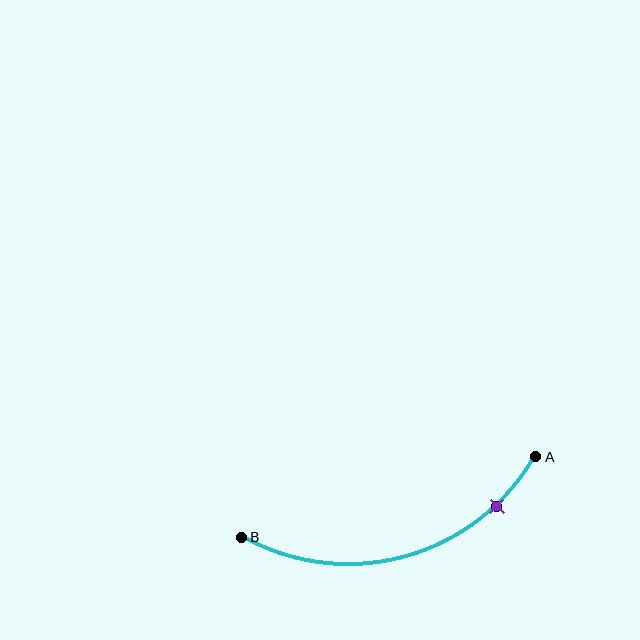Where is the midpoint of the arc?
The arc midpoint is the point on the curve farthest from the straight line joining A and B. It sits below that line.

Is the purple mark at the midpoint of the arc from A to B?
No. The purple mark lies on the arc but is closer to endpoint A. The arc midpoint would be at the point on the curve equidistant along the arc from both A and B.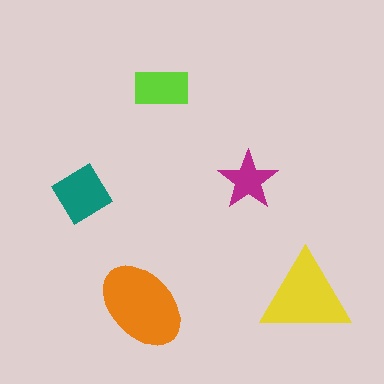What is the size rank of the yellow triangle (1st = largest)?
2nd.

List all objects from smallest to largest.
The magenta star, the lime rectangle, the teal diamond, the yellow triangle, the orange ellipse.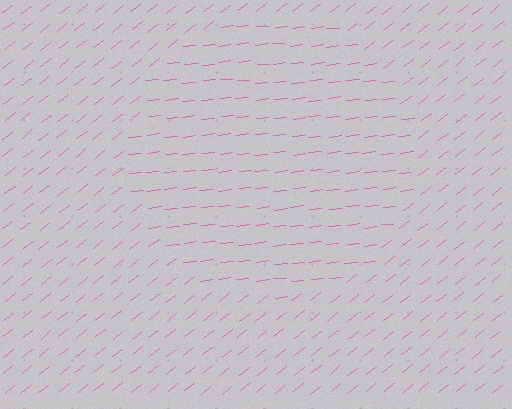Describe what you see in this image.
The image is filled with small pink line segments. A circle region in the image has lines oriented differently from the surrounding lines, creating a visible texture boundary.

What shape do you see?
I see a circle.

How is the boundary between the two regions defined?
The boundary is defined purely by a change in line orientation (approximately 32 degrees difference). All lines are the same color and thickness.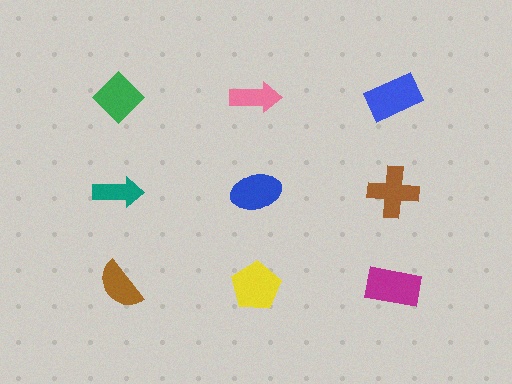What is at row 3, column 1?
A brown semicircle.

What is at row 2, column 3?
A brown cross.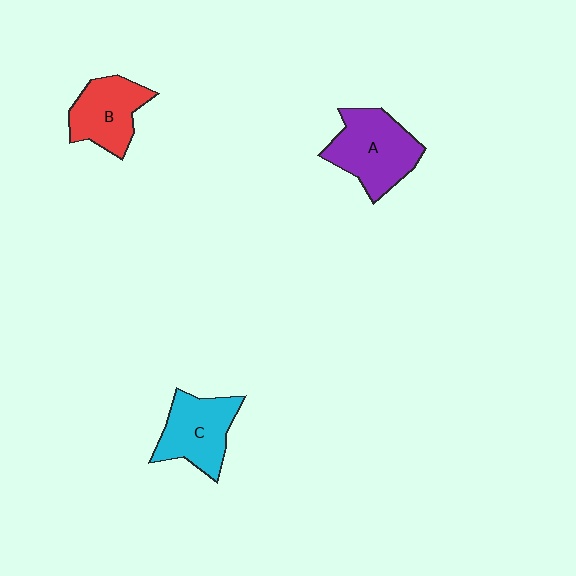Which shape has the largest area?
Shape A (purple).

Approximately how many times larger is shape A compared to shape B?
Approximately 1.3 times.